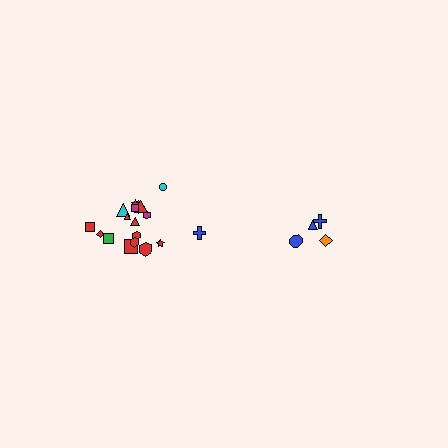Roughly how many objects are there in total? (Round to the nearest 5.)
Roughly 20 objects in total.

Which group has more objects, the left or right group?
The left group.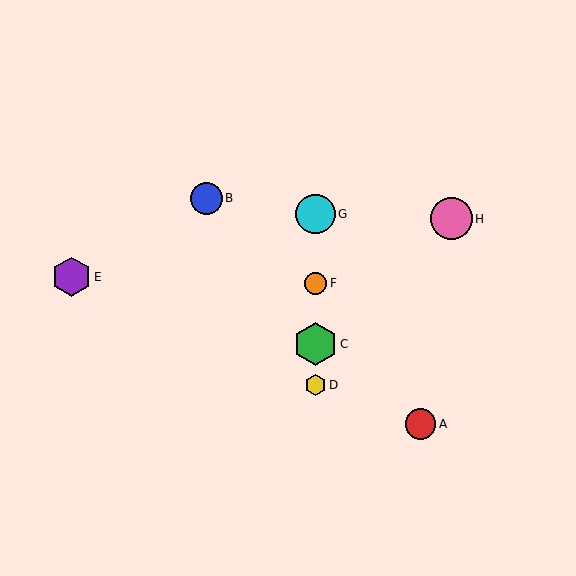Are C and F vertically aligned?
Yes, both are at x≈315.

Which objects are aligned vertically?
Objects C, D, F, G are aligned vertically.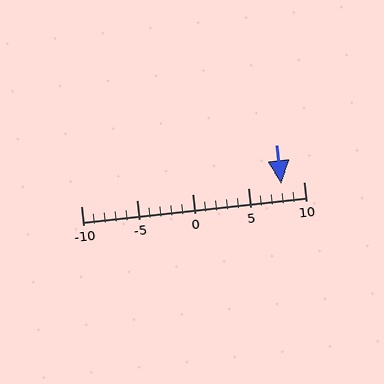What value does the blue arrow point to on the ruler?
The blue arrow points to approximately 8.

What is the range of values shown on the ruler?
The ruler shows values from -10 to 10.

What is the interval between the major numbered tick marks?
The major tick marks are spaced 5 units apart.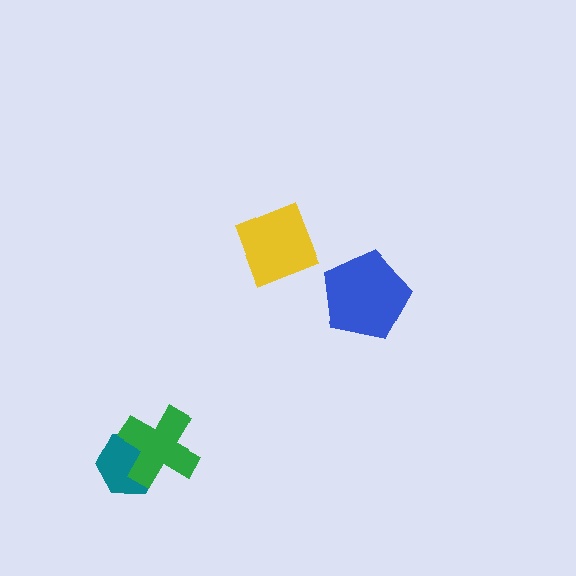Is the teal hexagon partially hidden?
Yes, it is partially covered by another shape.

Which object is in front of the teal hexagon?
The green cross is in front of the teal hexagon.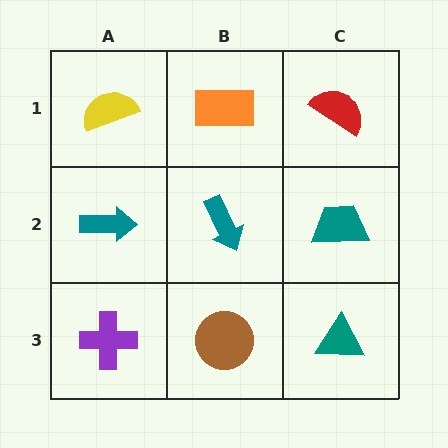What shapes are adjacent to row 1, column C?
A teal trapezoid (row 2, column C), an orange rectangle (row 1, column B).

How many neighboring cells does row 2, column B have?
4.